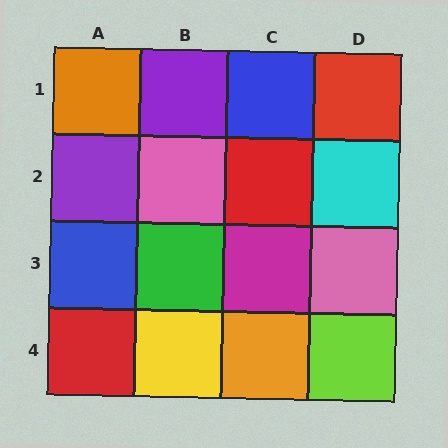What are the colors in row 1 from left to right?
Orange, purple, blue, red.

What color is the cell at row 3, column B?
Green.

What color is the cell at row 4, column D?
Lime.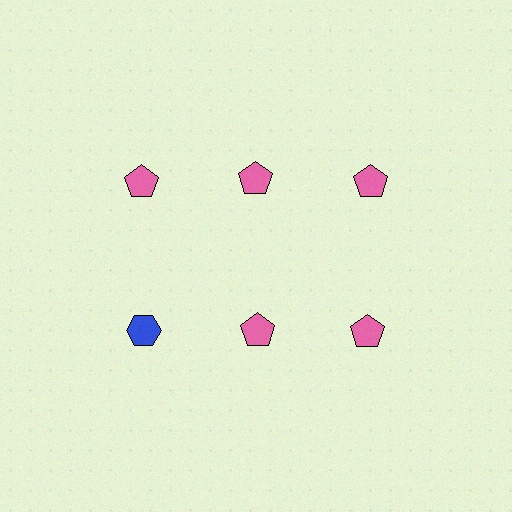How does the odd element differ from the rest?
It differs in both color (blue instead of pink) and shape (hexagon instead of pentagon).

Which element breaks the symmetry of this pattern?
The blue hexagon in the second row, leftmost column breaks the symmetry. All other shapes are pink pentagons.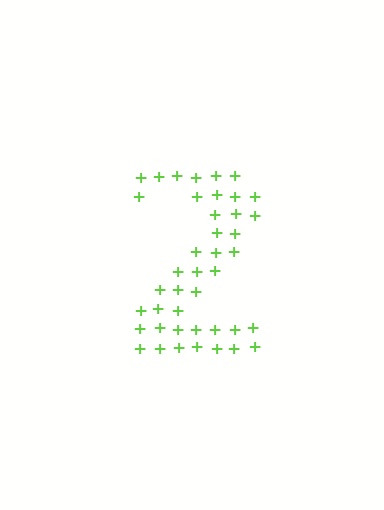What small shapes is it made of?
It is made of small plus signs.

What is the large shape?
The large shape is the digit 2.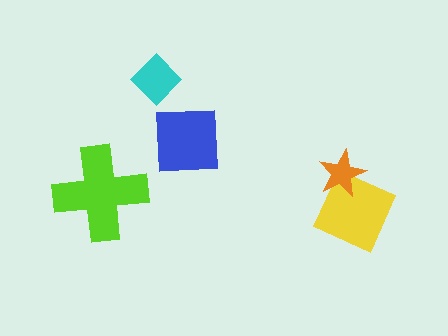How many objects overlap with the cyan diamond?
0 objects overlap with the cyan diamond.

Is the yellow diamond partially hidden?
Yes, it is partially covered by another shape.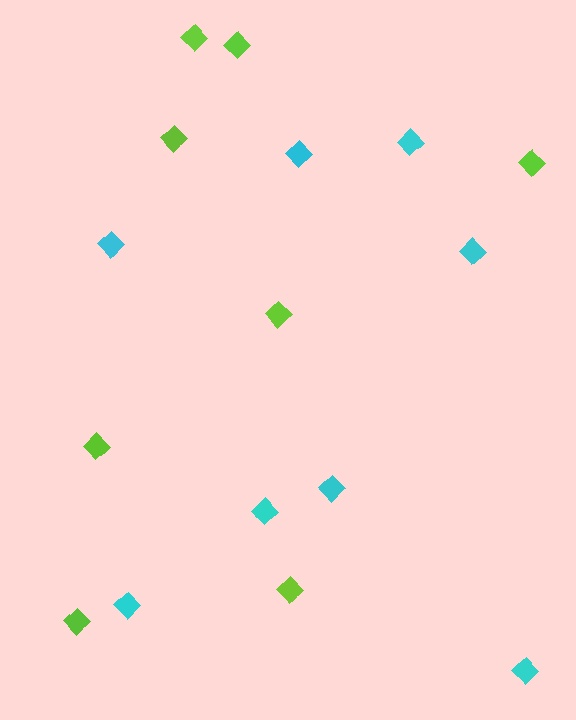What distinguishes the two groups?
There are 2 groups: one group of lime diamonds (8) and one group of cyan diamonds (8).